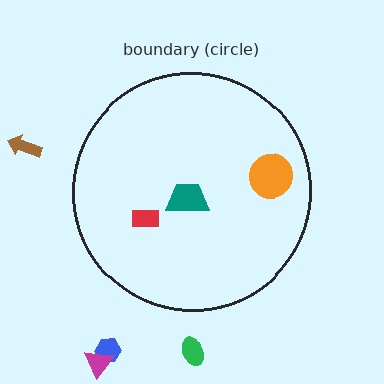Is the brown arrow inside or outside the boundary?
Outside.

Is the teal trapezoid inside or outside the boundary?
Inside.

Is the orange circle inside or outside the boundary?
Inside.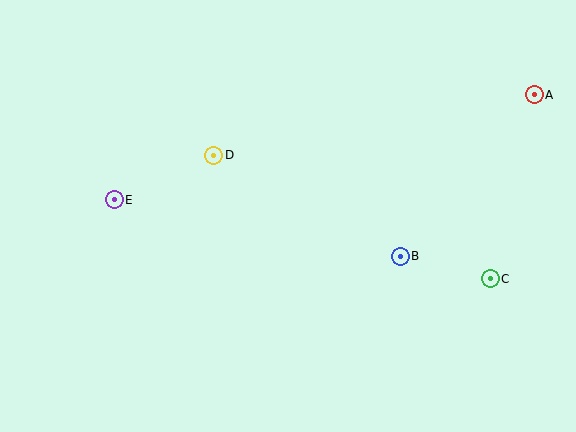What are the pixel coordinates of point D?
Point D is at (214, 155).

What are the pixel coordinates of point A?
Point A is at (534, 95).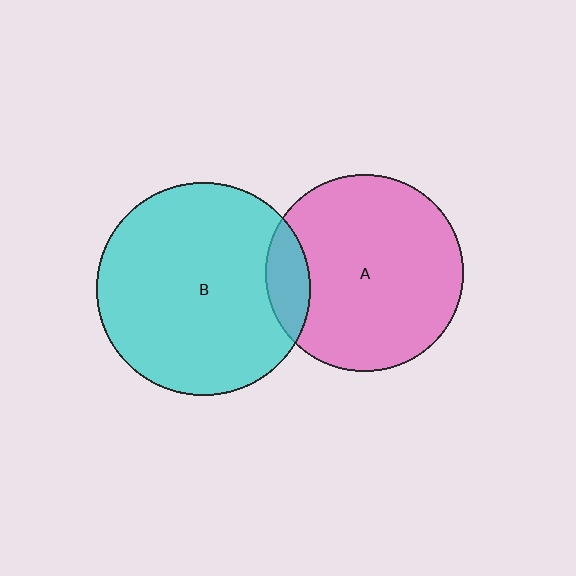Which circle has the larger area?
Circle B (cyan).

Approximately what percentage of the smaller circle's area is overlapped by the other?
Approximately 10%.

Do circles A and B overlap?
Yes.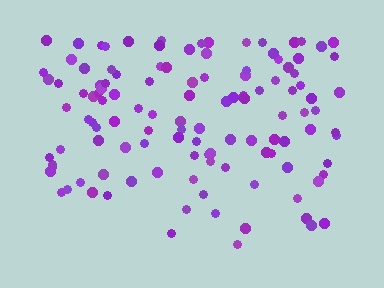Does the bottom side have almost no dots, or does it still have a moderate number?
Still a moderate number, just noticeably fewer than the top.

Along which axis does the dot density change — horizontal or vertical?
Vertical.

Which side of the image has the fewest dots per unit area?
The bottom.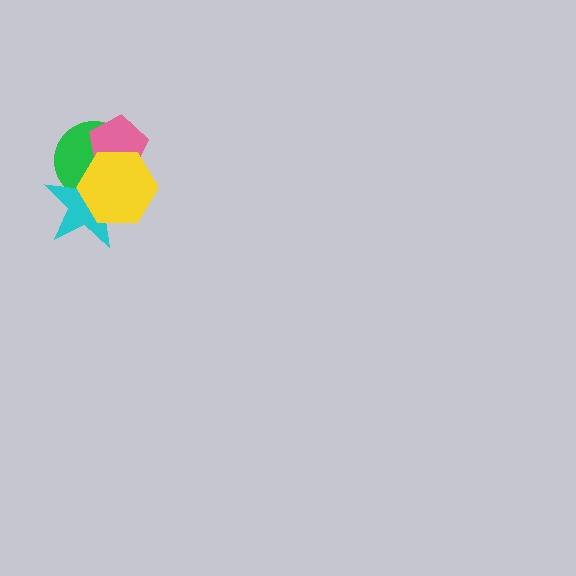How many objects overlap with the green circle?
3 objects overlap with the green circle.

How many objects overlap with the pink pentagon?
3 objects overlap with the pink pentagon.